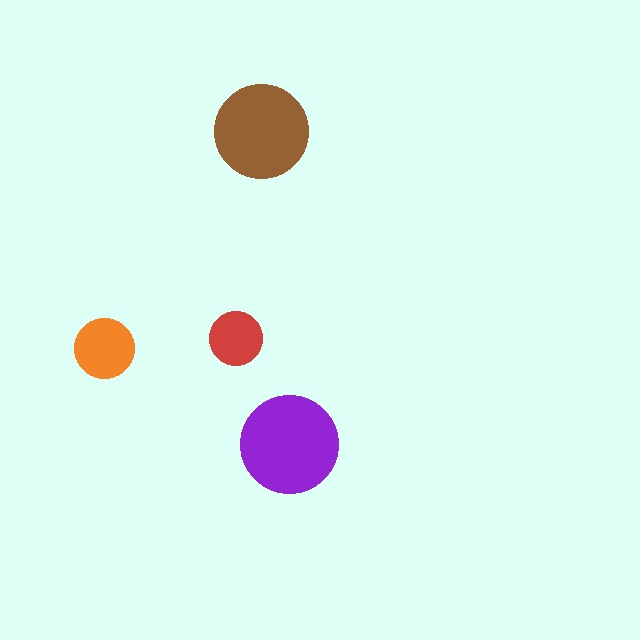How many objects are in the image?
There are 4 objects in the image.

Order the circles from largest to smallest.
the purple one, the brown one, the orange one, the red one.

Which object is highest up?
The brown circle is topmost.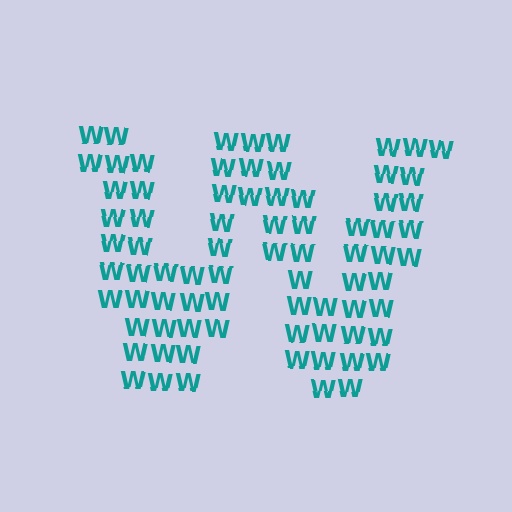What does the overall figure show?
The overall figure shows the letter W.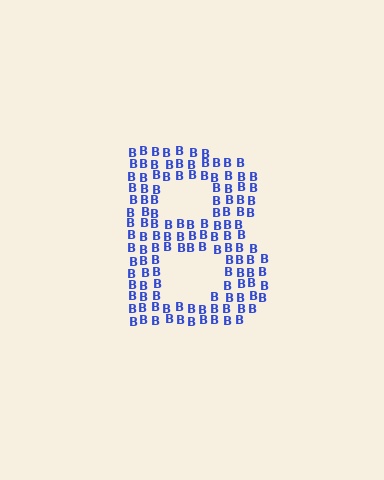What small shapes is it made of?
It is made of small letter B's.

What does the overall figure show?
The overall figure shows the letter B.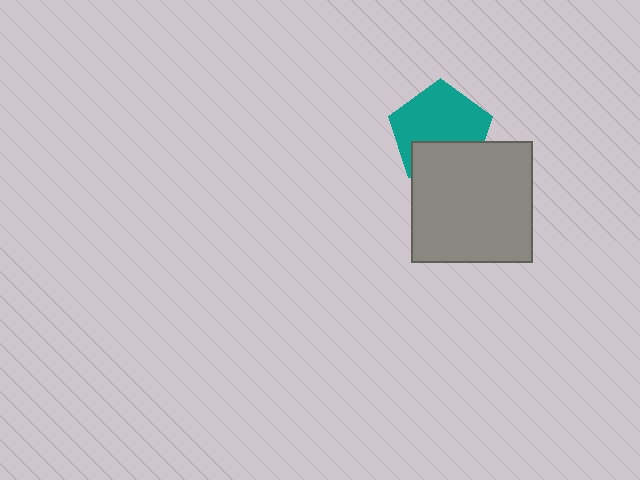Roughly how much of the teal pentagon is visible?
Most of it is visible (roughly 66%).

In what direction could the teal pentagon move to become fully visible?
The teal pentagon could move up. That would shift it out from behind the gray square entirely.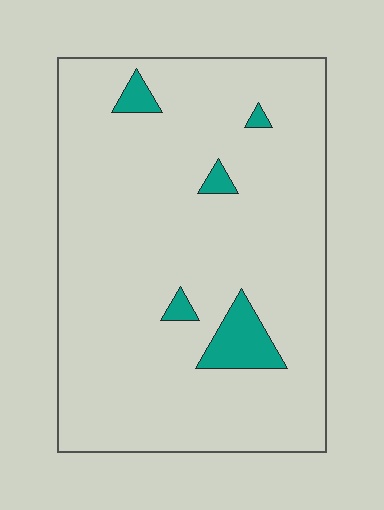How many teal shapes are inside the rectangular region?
5.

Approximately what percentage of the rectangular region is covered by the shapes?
Approximately 5%.